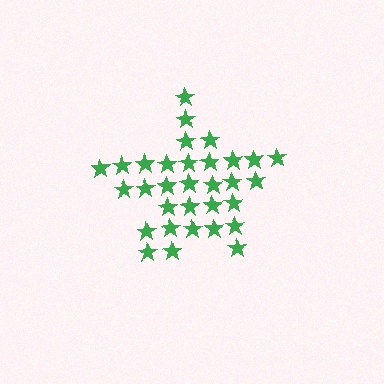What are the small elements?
The small elements are stars.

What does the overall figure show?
The overall figure shows a star.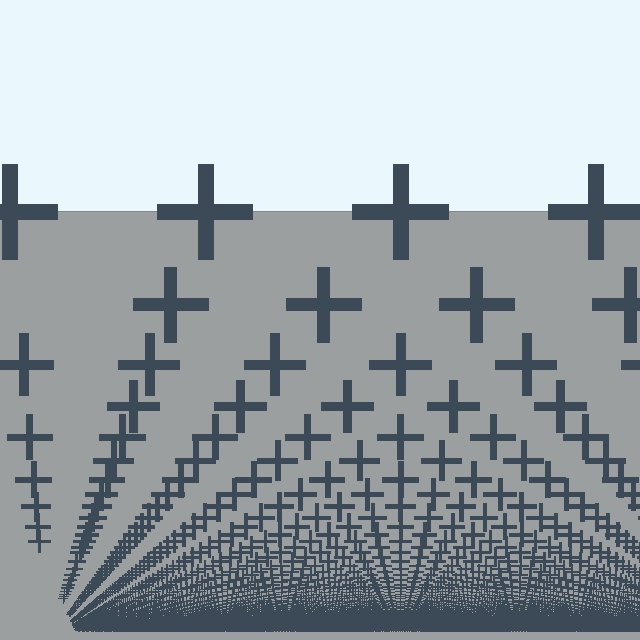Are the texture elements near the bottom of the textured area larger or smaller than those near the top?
Smaller. The gradient is inverted — elements near the bottom are smaller and denser.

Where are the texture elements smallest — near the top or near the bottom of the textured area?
Near the bottom.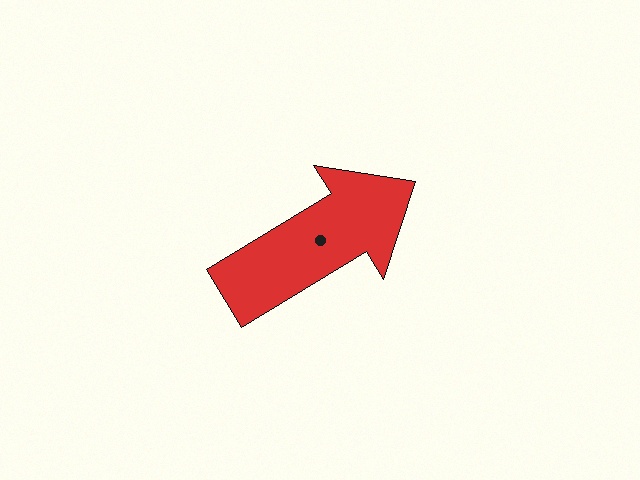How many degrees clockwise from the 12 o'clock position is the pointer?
Approximately 59 degrees.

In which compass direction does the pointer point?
Northeast.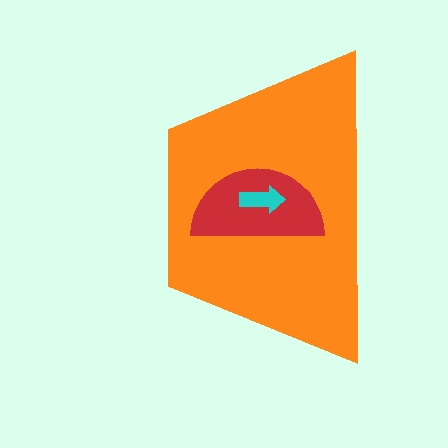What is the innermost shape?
The cyan arrow.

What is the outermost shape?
The orange trapezoid.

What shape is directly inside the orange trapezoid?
The red semicircle.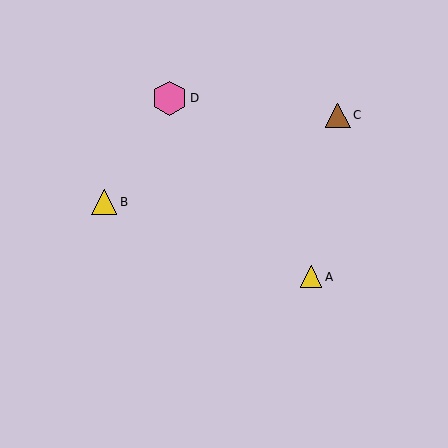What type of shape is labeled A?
Shape A is a yellow triangle.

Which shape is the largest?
The pink hexagon (labeled D) is the largest.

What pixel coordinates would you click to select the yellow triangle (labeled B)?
Click at (104, 202) to select the yellow triangle B.